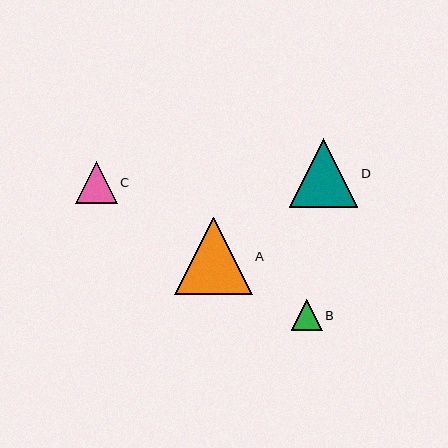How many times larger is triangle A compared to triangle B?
Triangle A is approximately 2.5 times the size of triangle B.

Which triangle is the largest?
Triangle A is the largest with a size of approximately 77 pixels.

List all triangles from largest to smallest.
From largest to smallest: A, D, C, B.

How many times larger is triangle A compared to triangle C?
Triangle A is approximately 1.8 times the size of triangle C.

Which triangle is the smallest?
Triangle B is the smallest with a size of approximately 31 pixels.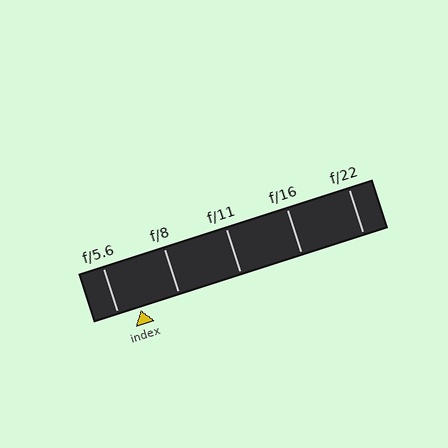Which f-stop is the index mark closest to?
The index mark is closest to f/5.6.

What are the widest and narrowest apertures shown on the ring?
The widest aperture shown is f/5.6 and the narrowest is f/22.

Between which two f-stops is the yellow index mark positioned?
The index mark is between f/5.6 and f/8.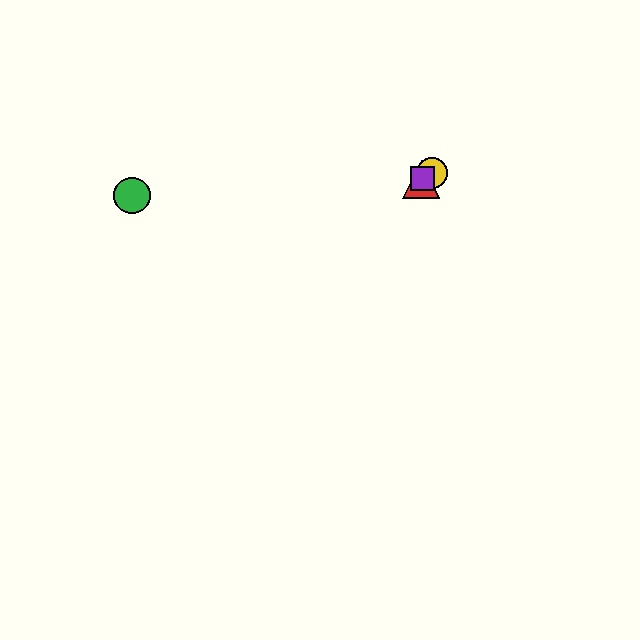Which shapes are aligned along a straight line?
The red triangle, the blue hexagon, the yellow circle, the purple square are aligned along a straight line.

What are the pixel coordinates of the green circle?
The green circle is at (132, 196).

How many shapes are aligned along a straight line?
4 shapes (the red triangle, the blue hexagon, the yellow circle, the purple square) are aligned along a straight line.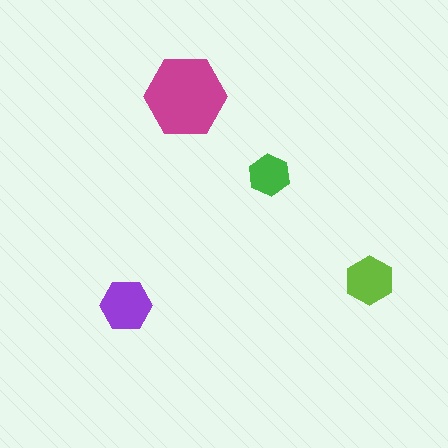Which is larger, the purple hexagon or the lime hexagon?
The purple one.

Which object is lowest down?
The purple hexagon is bottommost.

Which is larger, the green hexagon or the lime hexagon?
The lime one.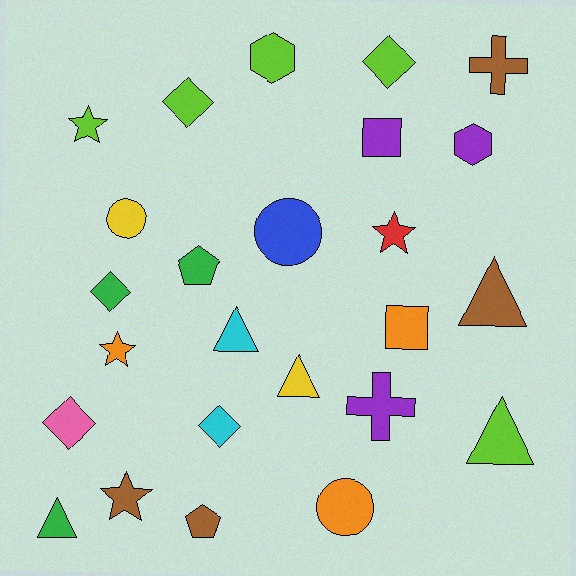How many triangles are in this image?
There are 5 triangles.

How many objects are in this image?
There are 25 objects.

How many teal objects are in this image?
There are no teal objects.